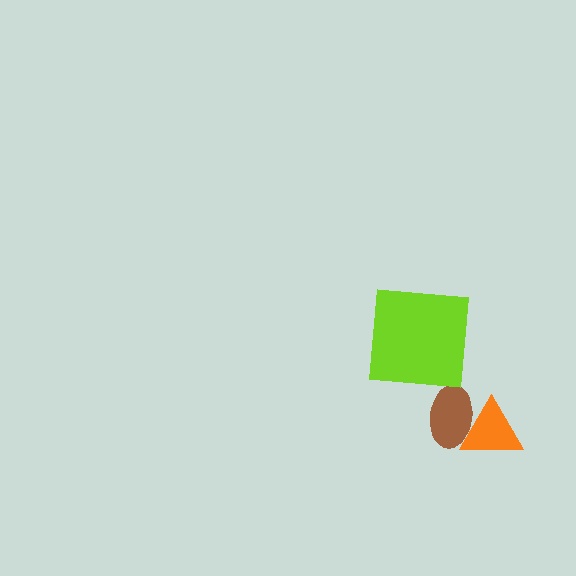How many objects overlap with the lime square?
0 objects overlap with the lime square.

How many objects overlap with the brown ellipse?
1 object overlaps with the brown ellipse.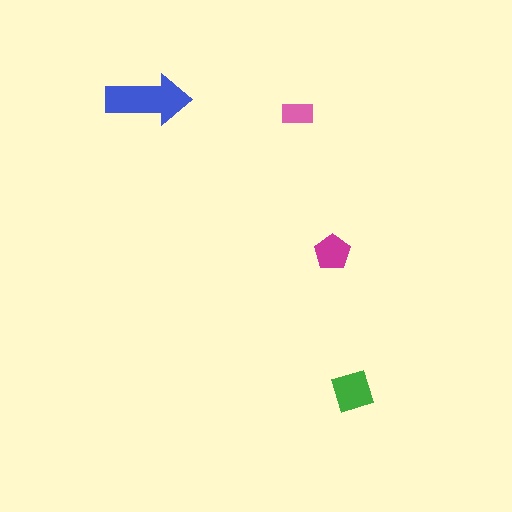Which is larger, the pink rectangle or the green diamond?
The green diamond.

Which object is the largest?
The blue arrow.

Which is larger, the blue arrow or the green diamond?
The blue arrow.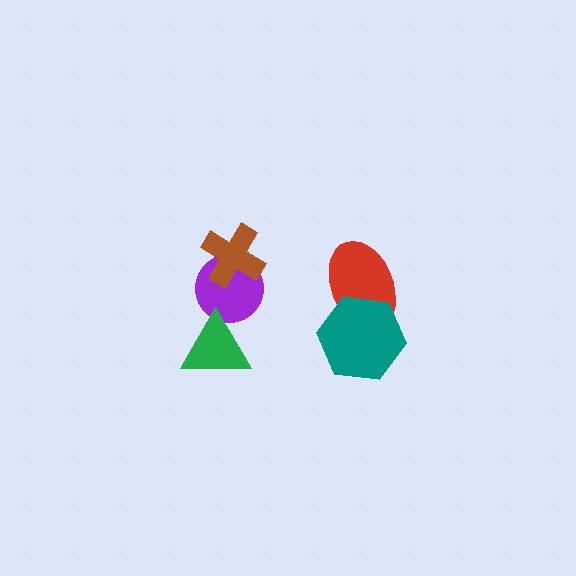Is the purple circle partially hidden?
Yes, it is partially covered by another shape.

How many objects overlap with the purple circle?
2 objects overlap with the purple circle.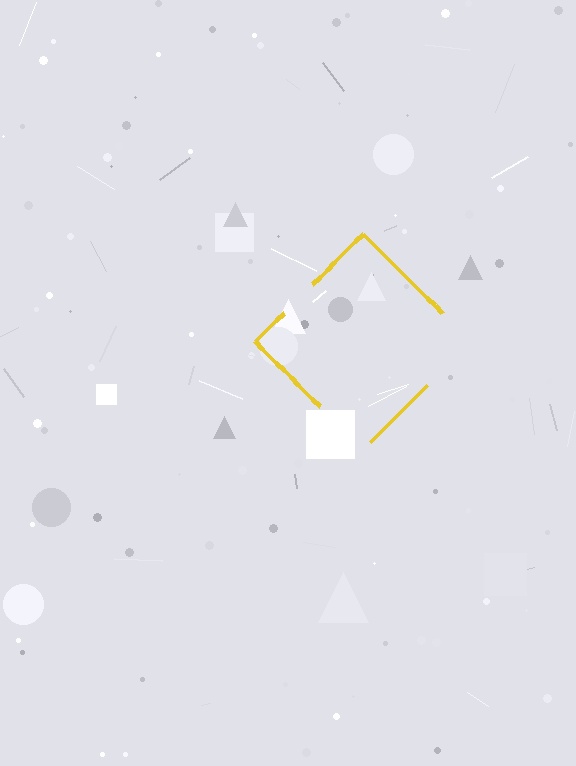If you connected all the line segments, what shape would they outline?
They would outline a diamond.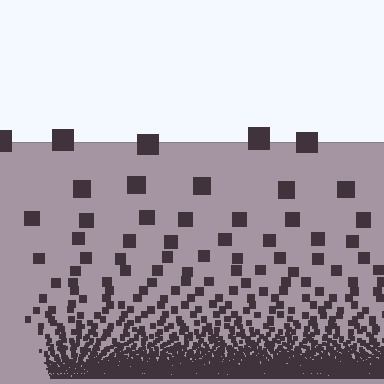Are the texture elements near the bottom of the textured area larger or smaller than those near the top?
Smaller. The gradient is inverted — elements near the bottom are smaller and denser.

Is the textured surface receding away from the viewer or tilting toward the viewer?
The surface appears to tilt toward the viewer. Texture elements get larger and sparser toward the top.